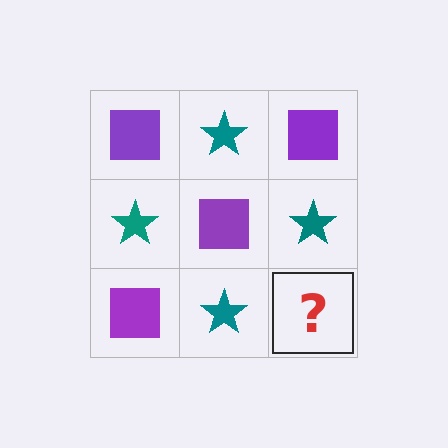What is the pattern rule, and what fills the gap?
The rule is that it alternates purple square and teal star in a checkerboard pattern. The gap should be filled with a purple square.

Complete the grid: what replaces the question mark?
The question mark should be replaced with a purple square.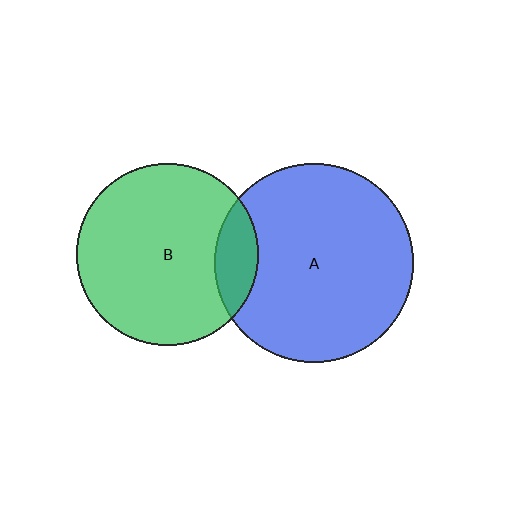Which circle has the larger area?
Circle A (blue).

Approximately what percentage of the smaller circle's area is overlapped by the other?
Approximately 15%.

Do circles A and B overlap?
Yes.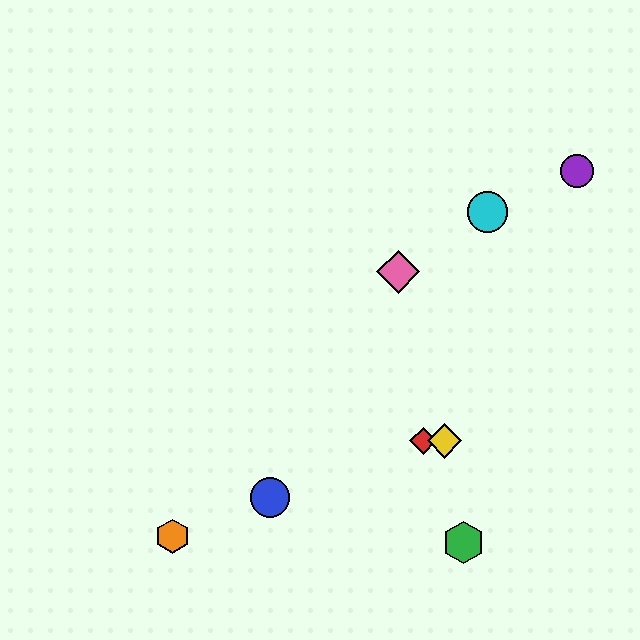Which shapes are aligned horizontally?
The red diamond, the yellow diamond are aligned horizontally.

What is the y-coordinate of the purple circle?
The purple circle is at y≈171.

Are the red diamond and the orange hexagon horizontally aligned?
No, the red diamond is at y≈441 and the orange hexagon is at y≈536.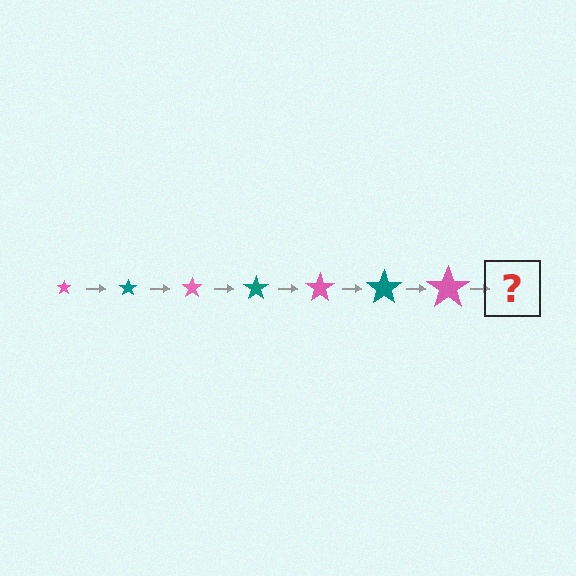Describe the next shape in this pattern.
It should be a teal star, larger than the previous one.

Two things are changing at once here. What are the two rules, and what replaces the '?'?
The two rules are that the star grows larger each step and the color cycles through pink and teal. The '?' should be a teal star, larger than the previous one.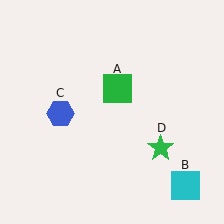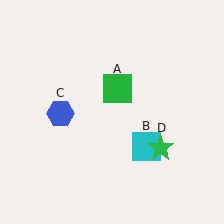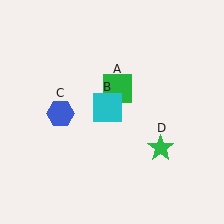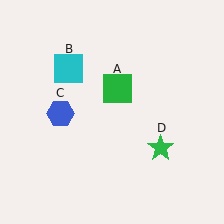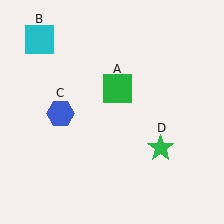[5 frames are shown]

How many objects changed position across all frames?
1 object changed position: cyan square (object B).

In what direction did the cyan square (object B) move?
The cyan square (object B) moved up and to the left.